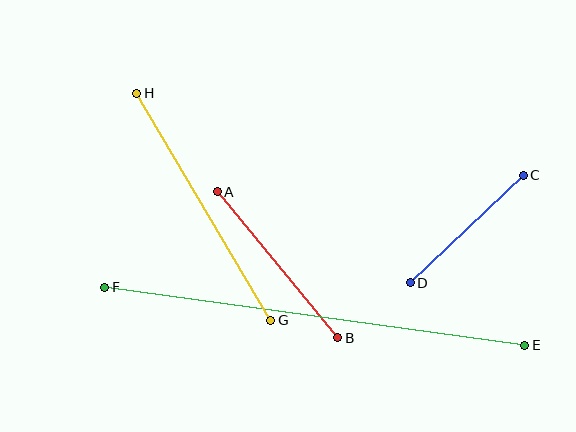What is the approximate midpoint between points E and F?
The midpoint is at approximately (315, 316) pixels.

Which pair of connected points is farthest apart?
Points E and F are farthest apart.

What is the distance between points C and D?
The distance is approximately 156 pixels.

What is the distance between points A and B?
The distance is approximately 190 pixels.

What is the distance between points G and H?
The distance is approximately 264 pixels.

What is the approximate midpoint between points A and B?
The midpoint is at approximately (278, 265) pixels.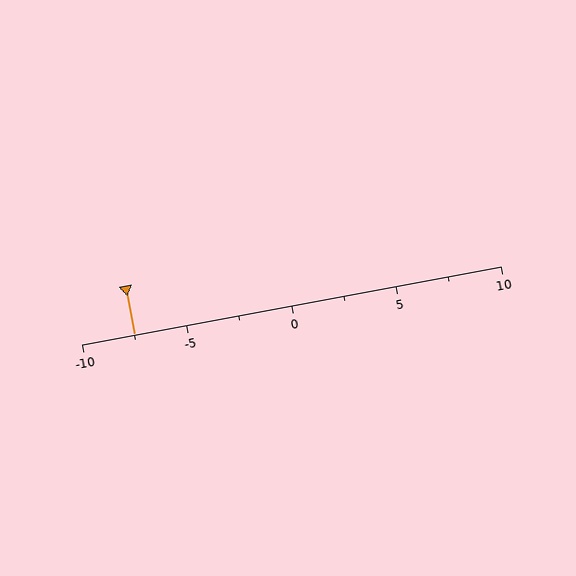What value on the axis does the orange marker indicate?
The marker indicates approximately -7.5.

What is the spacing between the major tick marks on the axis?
The major ticks are spaced 5 apart.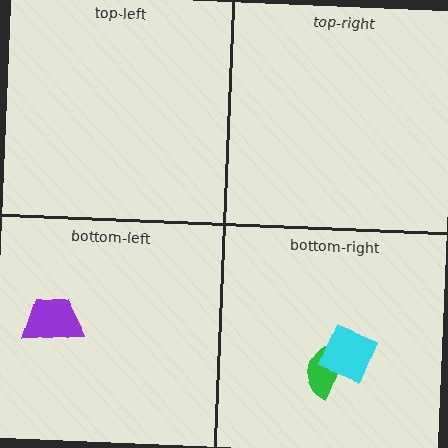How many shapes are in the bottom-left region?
1.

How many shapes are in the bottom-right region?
2.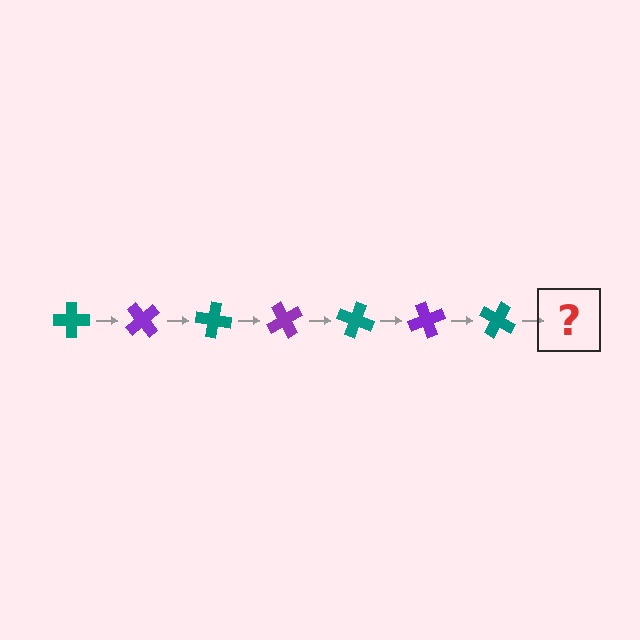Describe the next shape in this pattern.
It should be a purple cross, rotated 350 degrees from the start.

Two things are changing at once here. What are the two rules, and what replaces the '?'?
The two rules are that it rotates 50 degrees each step and the color cycles through teal and purple. The '?' should be a purple cross, rotated 350 degrees from the start.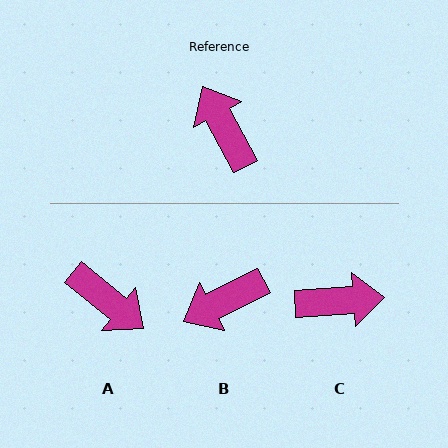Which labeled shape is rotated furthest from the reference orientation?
A, about 157 degrees away.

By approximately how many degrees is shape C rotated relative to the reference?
Approximately 114 degrees clockwise.